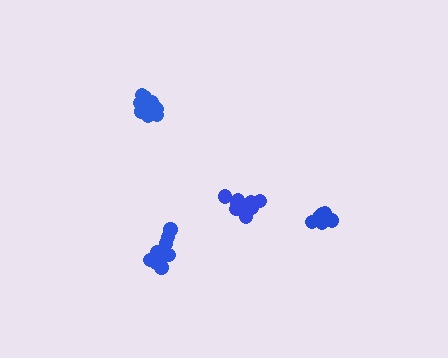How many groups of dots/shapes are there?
There are 4 groups.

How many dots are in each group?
Group 1: 7 dots, Group 2: 12 dots, Group 3: 10 dots, Group 4: 10 dots (39 total).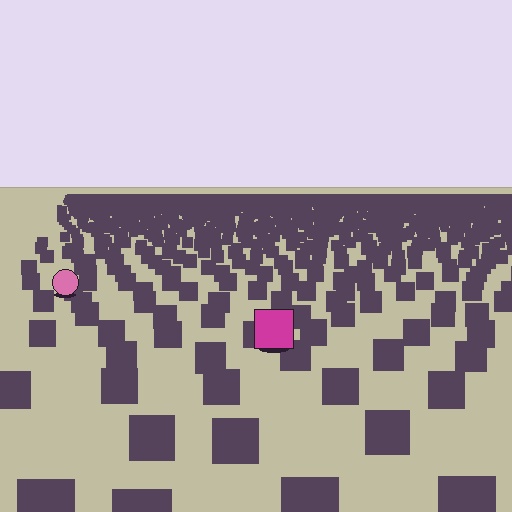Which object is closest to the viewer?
The magenta square is closest. The texture marks near it are larger and more spread out.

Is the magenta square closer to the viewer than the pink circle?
Yes. The magenta square is closer — you can tell from the texture gradient: the ground texture is coarser near it.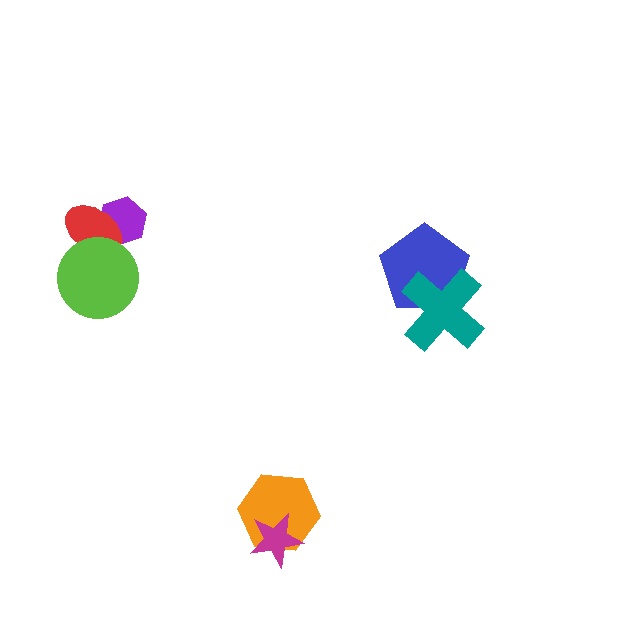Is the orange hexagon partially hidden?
Yes, it is partially covered by another shape.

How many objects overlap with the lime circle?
1 object overlaps with the lime circle.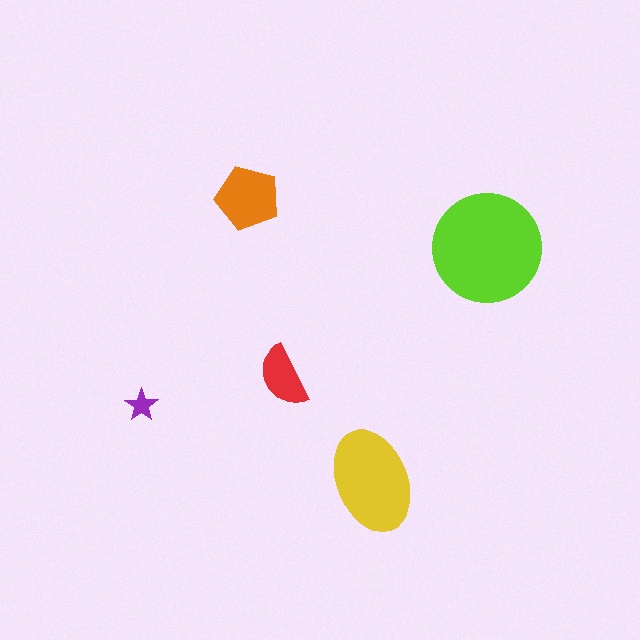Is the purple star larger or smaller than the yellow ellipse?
Smaller.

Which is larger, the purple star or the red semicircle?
The red semicircle.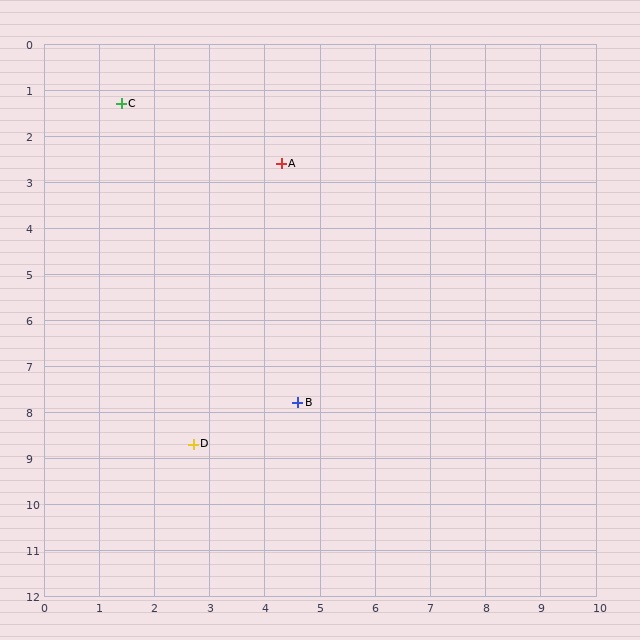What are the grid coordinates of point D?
Point D is at approximately (2.7, 8.7).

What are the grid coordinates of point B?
Point B is at approximately (4.6, 7.8).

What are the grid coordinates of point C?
Point C is at approximately (1.4, 1.3).